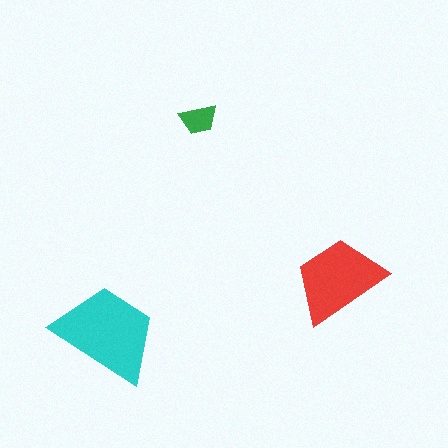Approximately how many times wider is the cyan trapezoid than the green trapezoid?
About 3 times wider.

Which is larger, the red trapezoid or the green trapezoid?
The red one.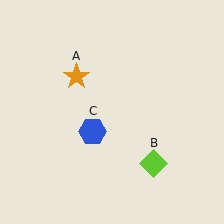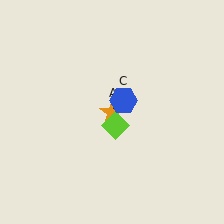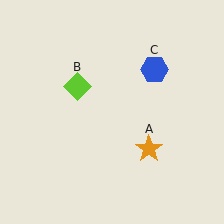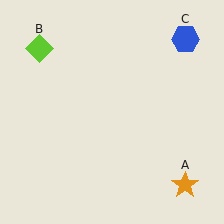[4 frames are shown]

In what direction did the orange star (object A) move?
The orange star (object A) moved down and to the right.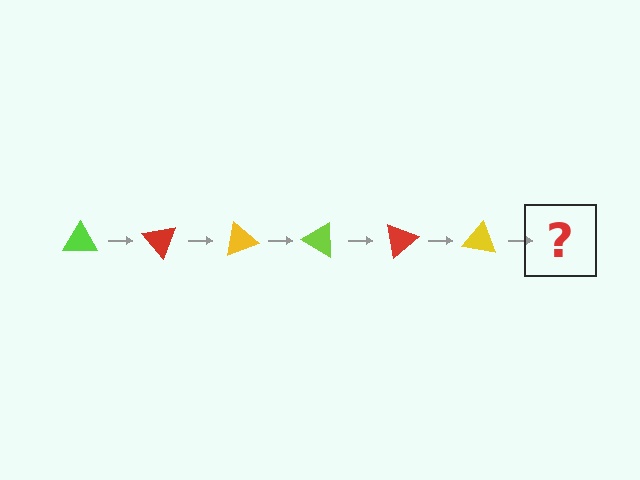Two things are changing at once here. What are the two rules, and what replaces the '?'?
The two rules are that it rotates 50 degrees each step and the color cycles through lime, red, and yellow. The '?' should be a lime triangle, rotated 300 degrees from the start.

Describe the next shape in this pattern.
It should be a lime triangle, rotated 300 degrees from the start.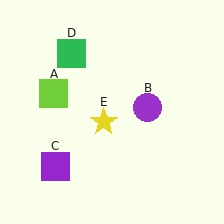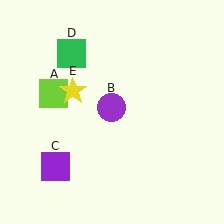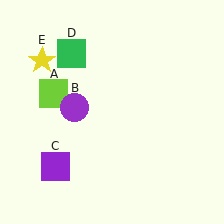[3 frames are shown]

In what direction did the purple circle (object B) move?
The purple circle (object B) moved left.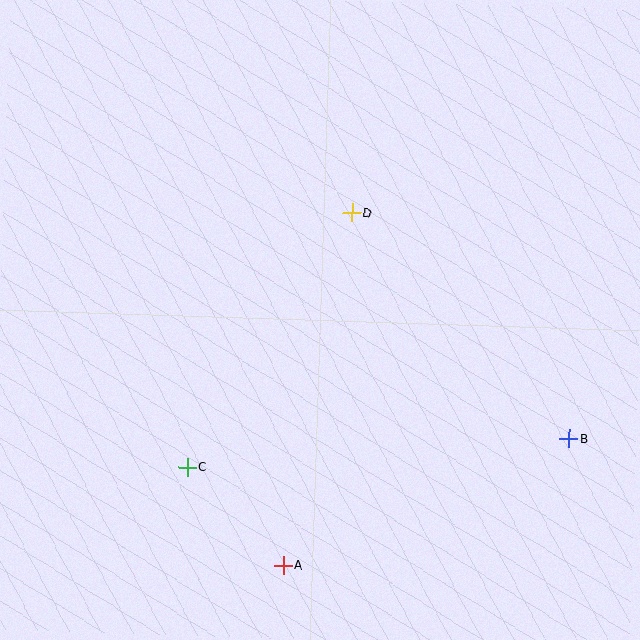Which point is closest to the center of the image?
Point D at (352, 213) is closest to the center.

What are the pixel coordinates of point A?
Point A is at (283, 565).